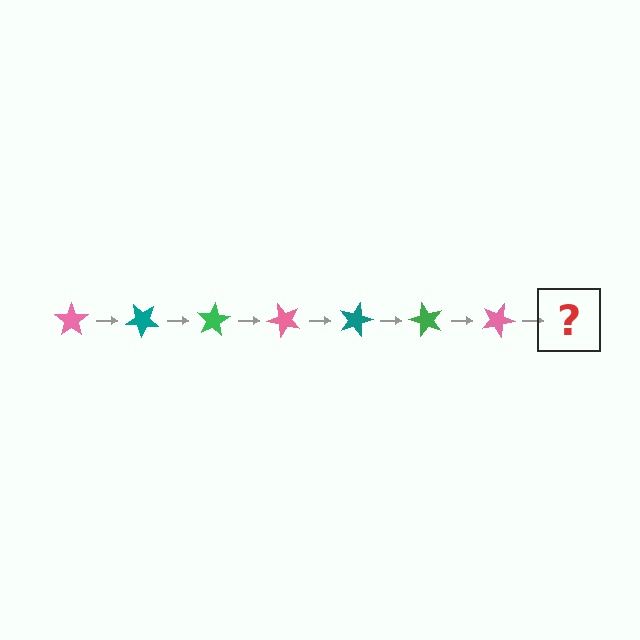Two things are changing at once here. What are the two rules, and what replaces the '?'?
The two rules are that it rotates 40 degrees each step and the color cycles through pink, teal, and green. The '?' should be a teal star, rotated 280 degrees from the start.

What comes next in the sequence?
The next element should be a teal star, rotated 280 degrees from the start.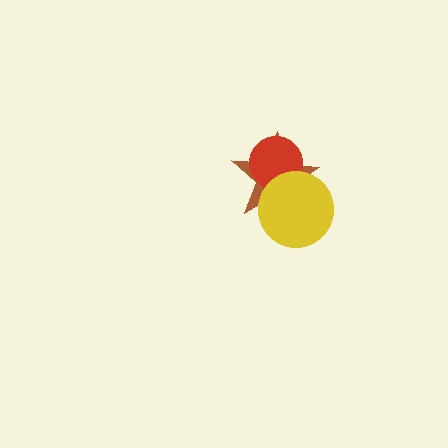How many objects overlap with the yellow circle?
2 objects overlap with the yellow circle.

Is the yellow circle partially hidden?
No, no other shape covers it.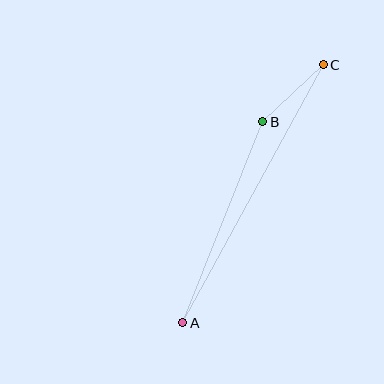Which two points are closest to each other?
Points B and C are closest to each other.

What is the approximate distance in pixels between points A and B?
The distance between A and B is approximately 216 pixels.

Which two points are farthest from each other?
Points A and C are farthest from each other.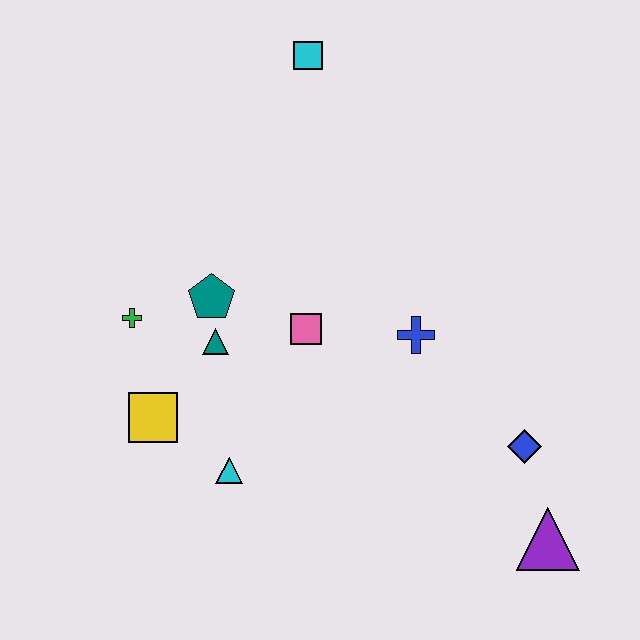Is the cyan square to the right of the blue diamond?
No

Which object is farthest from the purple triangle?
The cyan square is farthest from the purple triangle.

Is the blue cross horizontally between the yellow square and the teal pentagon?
No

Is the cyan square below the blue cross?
No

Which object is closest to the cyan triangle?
The yellow square is closest to the cyan triangle.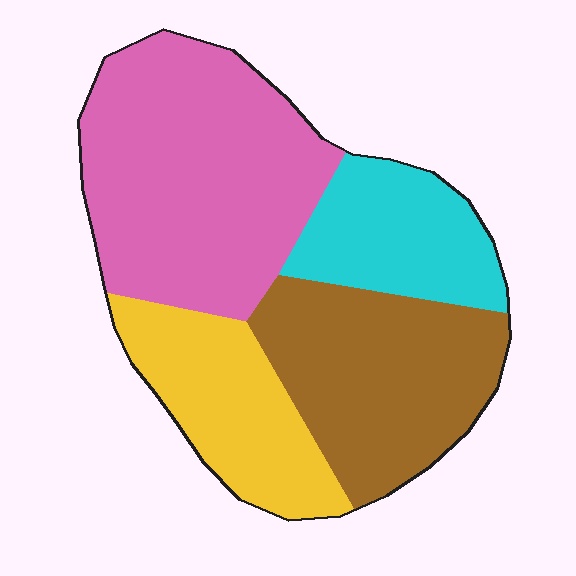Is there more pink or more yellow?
Pink.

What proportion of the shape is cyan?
Cyan takes up about one sixth (1/6) of the shape.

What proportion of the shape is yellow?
Yellow takes up less than a quarter of the shape.